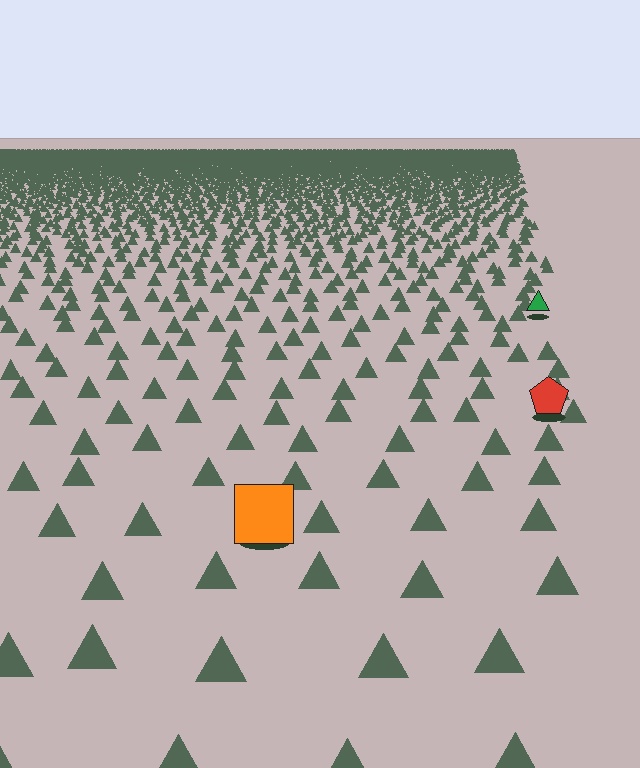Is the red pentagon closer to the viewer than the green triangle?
Yes. The red pentagon is closer — you can tell from the texture gradient: the ground texture is coarser near it.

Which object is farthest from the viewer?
The green triangle is farthest from the viewer. It appears smaller and the ground texture around it is denser.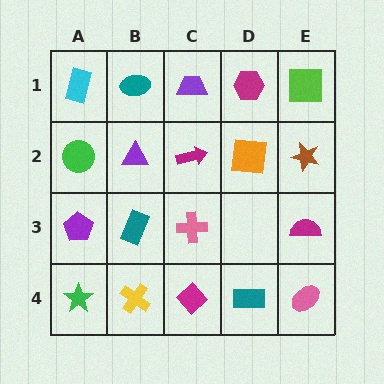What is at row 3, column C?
A pink cross.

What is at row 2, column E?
A brown star.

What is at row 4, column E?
A pink ellipse.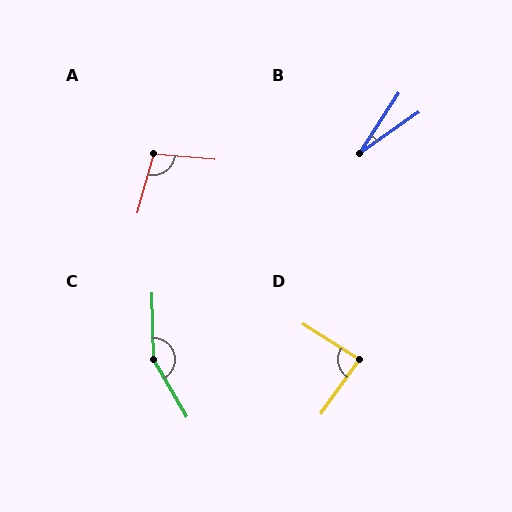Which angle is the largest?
C, at approximately 151 degrees.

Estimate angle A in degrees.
Approximately 100 degrees.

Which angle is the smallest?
B, at approximately 22 degrees.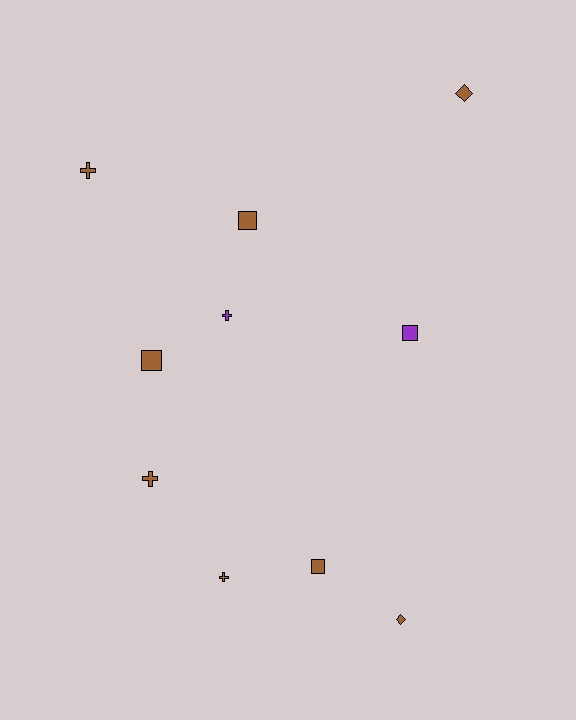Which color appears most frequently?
Brown, with 8 objects.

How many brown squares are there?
There are 3 brown squares.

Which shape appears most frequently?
Square, with 4 objects.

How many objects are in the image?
There are 10 objects.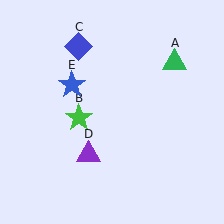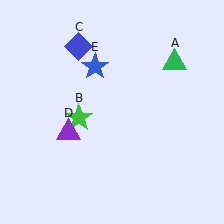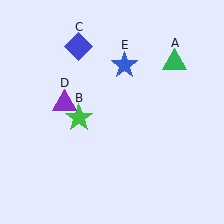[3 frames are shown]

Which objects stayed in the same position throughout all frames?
Green triangle (object A) and green star (object B) and blue diamond (object C) remained stationary.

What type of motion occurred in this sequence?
The purple triangle (object D), blue star (object E) rotated clockwise around the center of the scene.